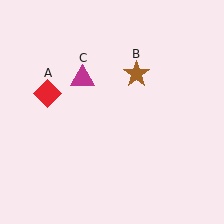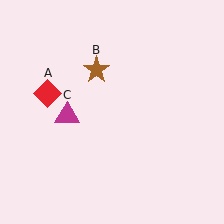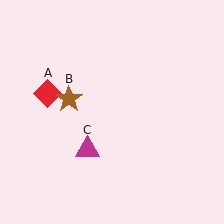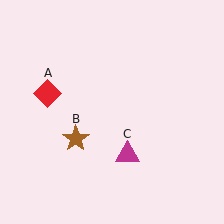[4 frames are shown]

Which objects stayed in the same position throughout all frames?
Red diamond (object A) remained stationary.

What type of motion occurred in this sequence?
The brown star (object B), magenta triangle (object C) rotated counterclockwise around the center of the scene.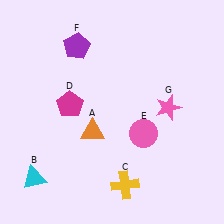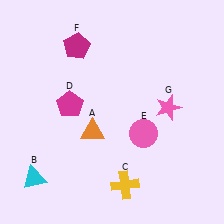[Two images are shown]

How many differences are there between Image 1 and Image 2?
There is 1 difference between the two images.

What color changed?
The pentagon (F) changed from purple in Image 1 to magenta in Image 2.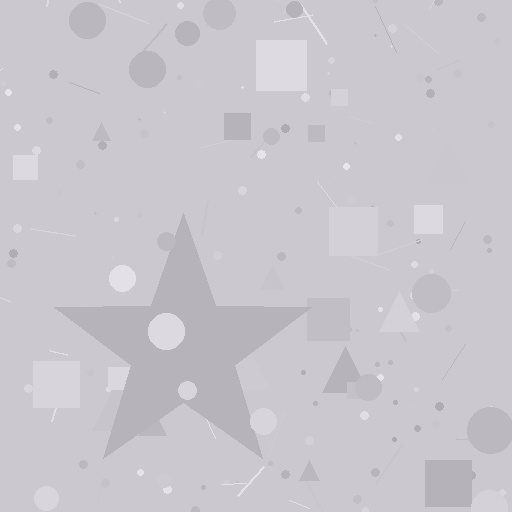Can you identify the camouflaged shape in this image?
The camouflaged shape is a star.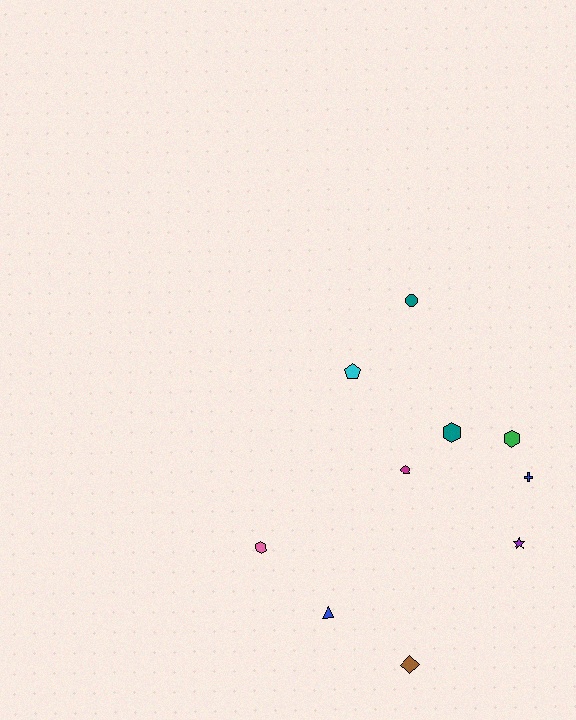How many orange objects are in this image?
There are no orange objects.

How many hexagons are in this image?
There are 3 hexagons.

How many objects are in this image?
There are 10 objects.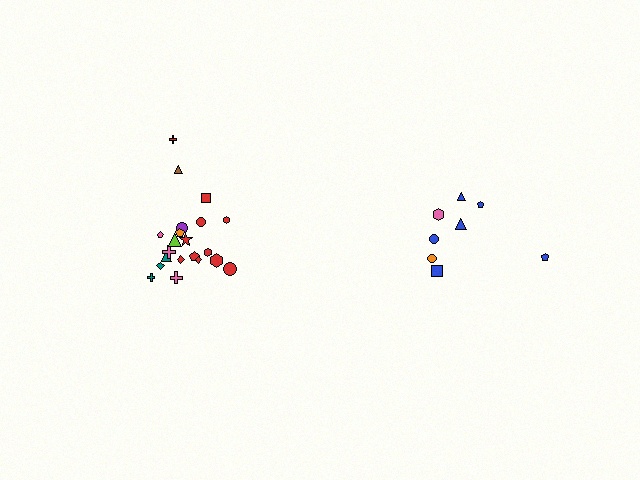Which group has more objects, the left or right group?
The left group.